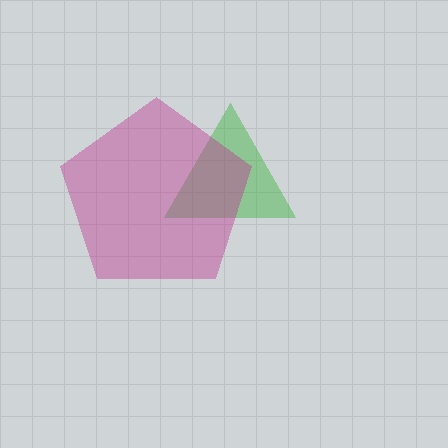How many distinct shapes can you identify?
There are 2 distinct shapes: a green triangle, a magenta pentagon.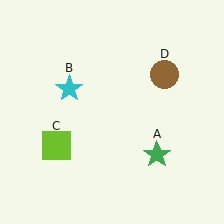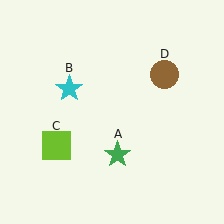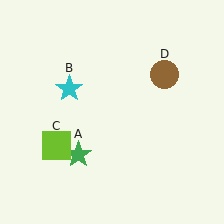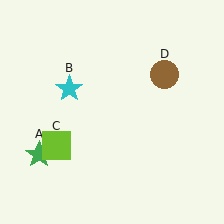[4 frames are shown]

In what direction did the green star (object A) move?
The green star (object A) moved left.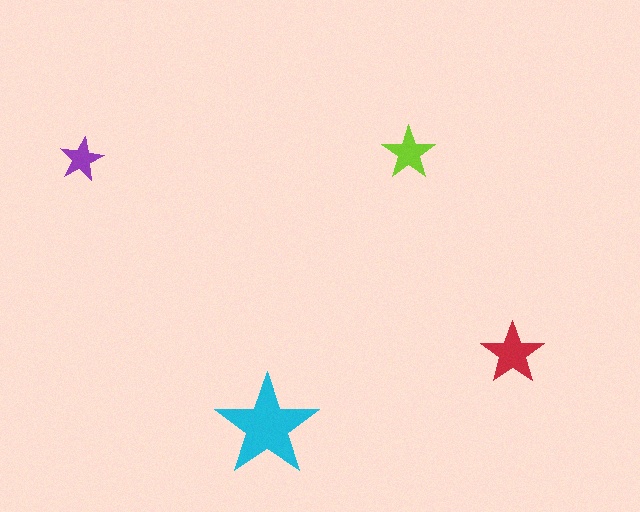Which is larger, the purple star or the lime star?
The lime one.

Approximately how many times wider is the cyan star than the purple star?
About 2.5 times wider.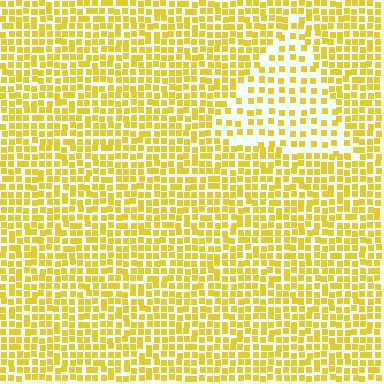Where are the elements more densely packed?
The elements are more densely packed outside the triangle boundary.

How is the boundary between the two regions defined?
The boundary is defined by a change in element density (approximately 1.9x ratio). All elements are the same color, size, and shape.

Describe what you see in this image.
The image contains small yellow elements arranged at two different densities. A triangle-shaped region is visible where the elements are less densely packed than the surrounding area.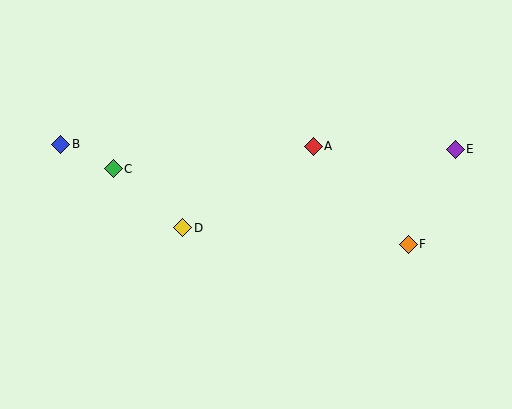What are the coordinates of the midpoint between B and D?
The midpoint between B and D is at (122, 186).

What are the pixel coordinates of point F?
Point F is at (408, 244).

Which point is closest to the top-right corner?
Point E is closest to the top-right corner.